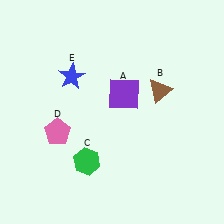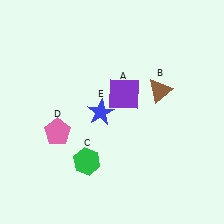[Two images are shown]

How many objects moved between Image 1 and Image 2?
1 object moved between the two images.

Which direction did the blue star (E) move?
The blue star (E) moved down.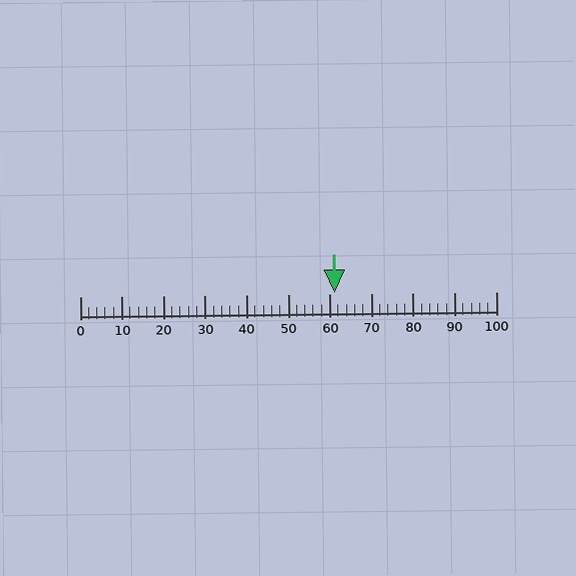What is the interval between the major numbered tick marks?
The major tick marks are spaced 10 units apart.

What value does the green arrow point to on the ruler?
The green arrow points to approximately 61.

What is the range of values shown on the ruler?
The ruler shows values from 0 to 100.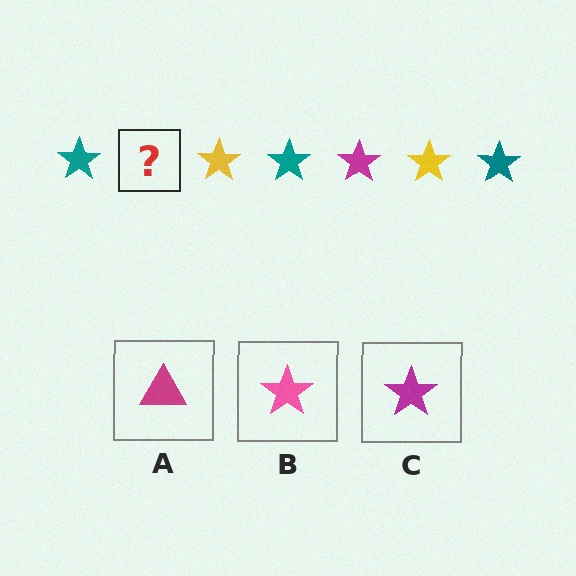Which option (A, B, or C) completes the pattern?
C.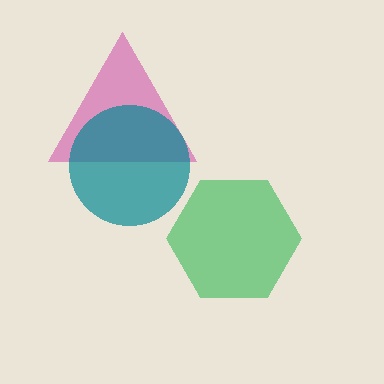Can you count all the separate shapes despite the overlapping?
Yes, there are 3 separate shapes.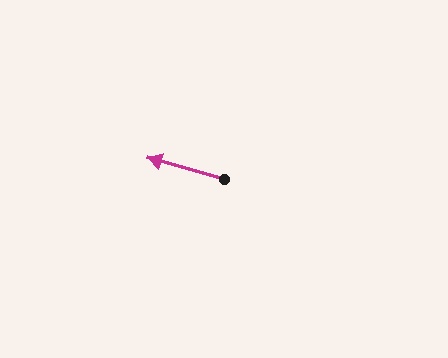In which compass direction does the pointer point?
West.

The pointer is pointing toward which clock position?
Roughly 10 o'clock.